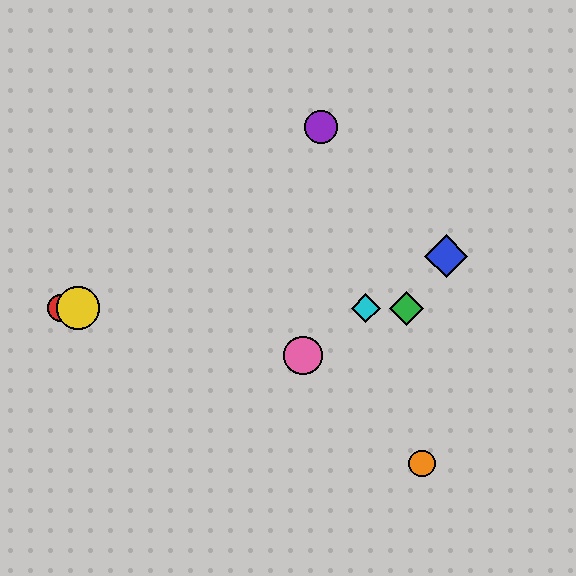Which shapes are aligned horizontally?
The red circle, the green diamond, the yellow circle, the cyan diamond are aligned horizontally.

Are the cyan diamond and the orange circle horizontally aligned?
No, the cyan diamond is at y≈308 and the orange circle is at y≈463.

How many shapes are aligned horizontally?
4 shapes (the red circle, the green diamond, the yellow circle, the cyan diamond) are aligned horizontally.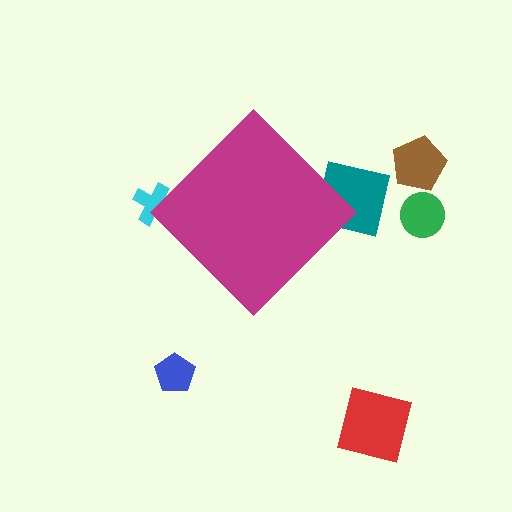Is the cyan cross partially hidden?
Yes, the cyan cross is partially hidden behind the magenta diamond.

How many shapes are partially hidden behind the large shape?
2 shapes are partially hidden.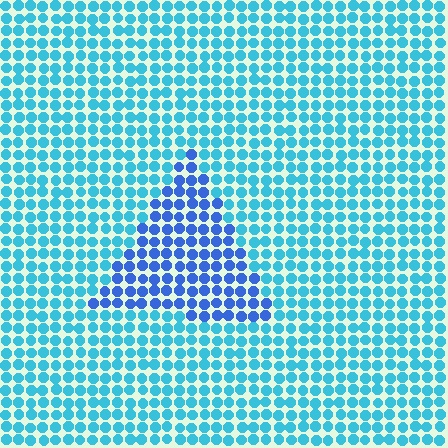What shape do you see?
I see a triangle.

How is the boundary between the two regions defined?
The boundary is defined purely by a slight shift in hue (about 33 degrees). Spacing, size, and orientation are identical on both sides.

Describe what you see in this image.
The image is filled with small cyan elements in a uniform arrangement. A triangle-shaped region is visible where the elements are tinted to a slightly different hue, forming a subtle color boundary.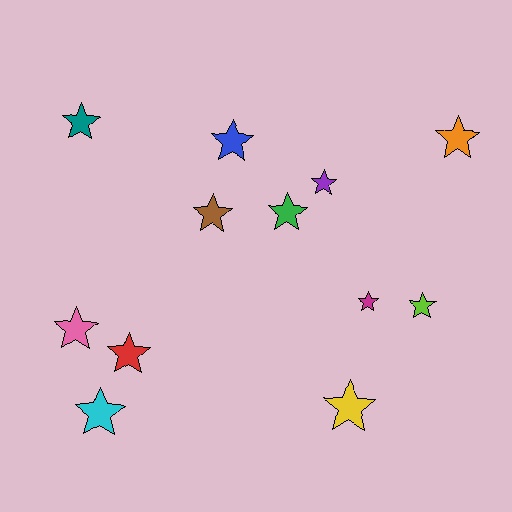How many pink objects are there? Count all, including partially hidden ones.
There is 1 pink object.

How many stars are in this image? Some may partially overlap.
There are 12 stars.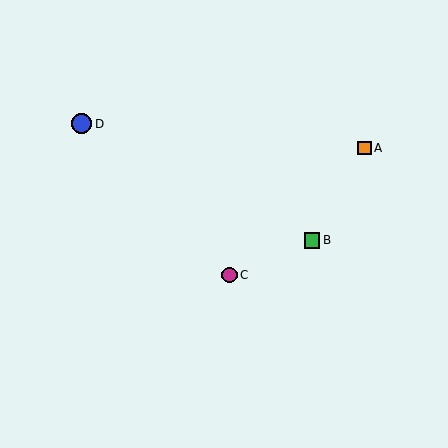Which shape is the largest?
The blue circle (labeled D) is the largest.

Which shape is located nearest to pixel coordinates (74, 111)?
The blue circle (labeled D) at (82, 124) is nearest to that location.